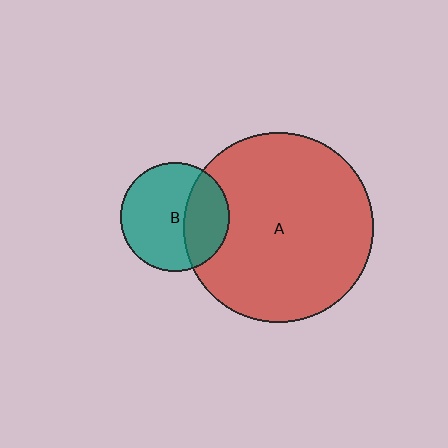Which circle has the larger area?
Circle A (red).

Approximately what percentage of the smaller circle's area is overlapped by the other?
Approximately 35%.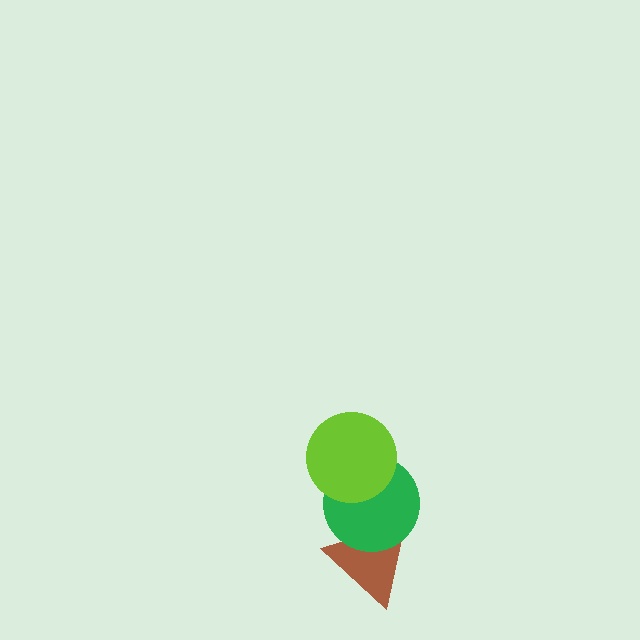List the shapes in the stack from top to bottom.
From top to bottom: the lime circle, the green circle, the brown triangle.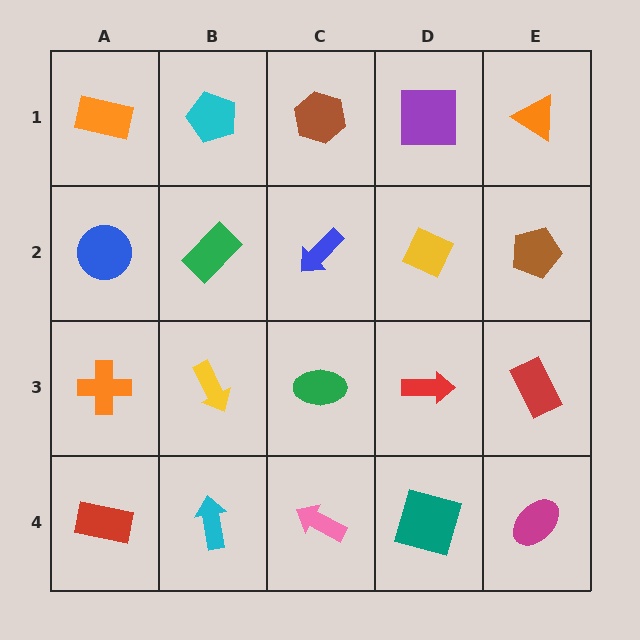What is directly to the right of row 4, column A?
A cyan arrow.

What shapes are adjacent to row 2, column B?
A cyan pentagon (row 1, column B), a yellow arrow (row 3, column B), a blue circle (row 2, column A), a blue arrow (row 2, column C).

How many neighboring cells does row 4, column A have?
2.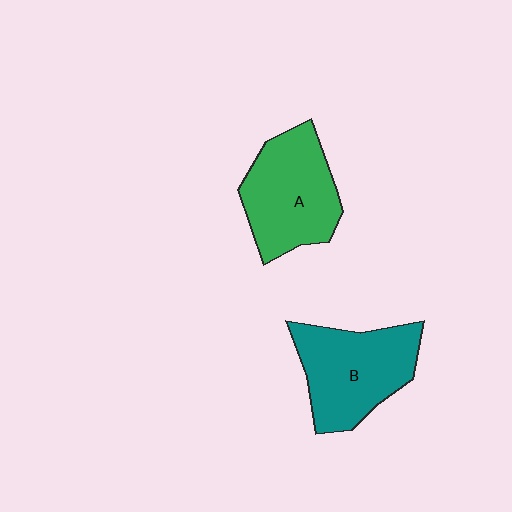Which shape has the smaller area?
Shape A (green).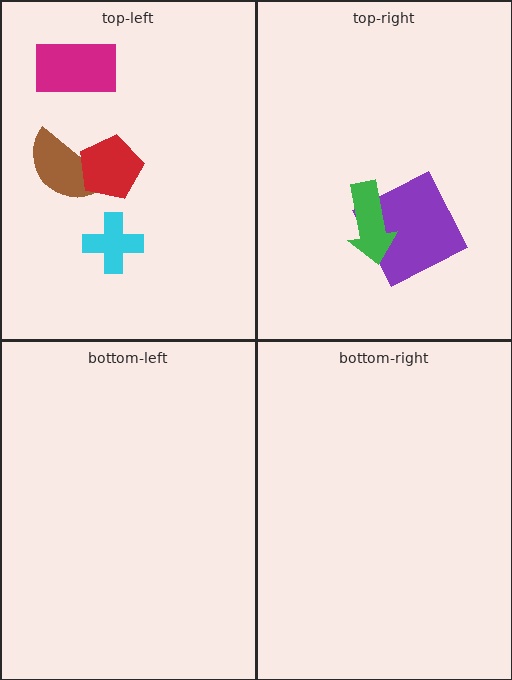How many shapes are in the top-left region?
4.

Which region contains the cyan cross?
The top-left region.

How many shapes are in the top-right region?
2.